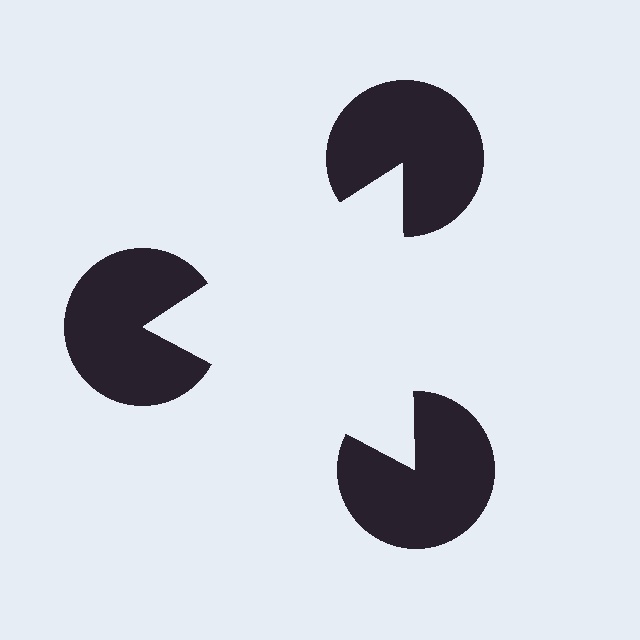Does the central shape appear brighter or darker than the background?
It typically appears slightly brighter than the background, even though no actual brightness change is drawn.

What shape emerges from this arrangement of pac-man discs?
An illusory triangle — its edges are inferred from the aligned wedge cuts in the pac-man discs, not physically drawn.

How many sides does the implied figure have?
3 sides.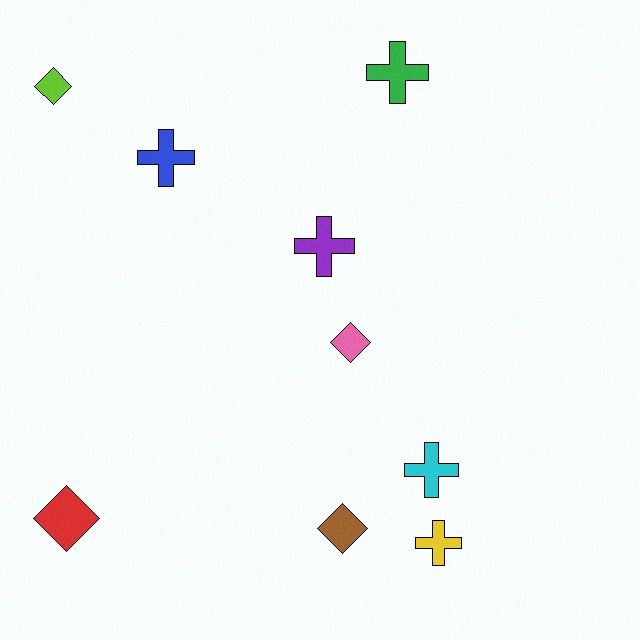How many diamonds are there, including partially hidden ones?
There are 4 diamonds.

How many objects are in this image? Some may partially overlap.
There are 9 objects.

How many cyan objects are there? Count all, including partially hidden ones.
There is 1 cyan object.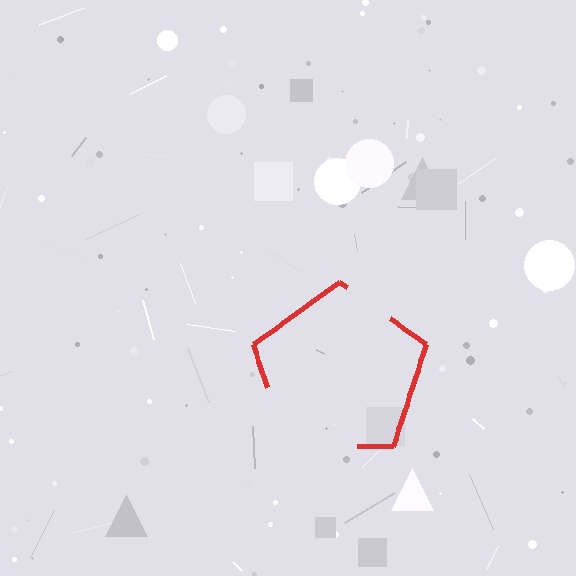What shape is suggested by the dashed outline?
The dashed outline suggests a pentagon.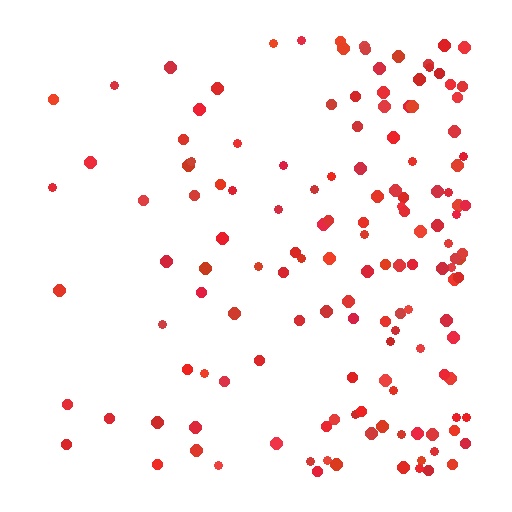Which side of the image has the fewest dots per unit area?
The left.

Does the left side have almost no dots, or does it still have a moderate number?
Still a moderate number, just noticeably fewer than the right.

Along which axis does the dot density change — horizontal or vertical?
Horizontal.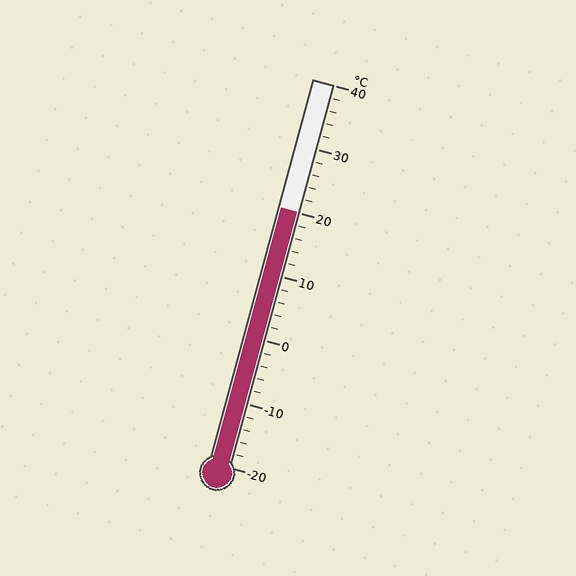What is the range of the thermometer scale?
The thermometer scale ranges from -20°C to 40°C.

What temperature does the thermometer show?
The thermometer shows approximately 20°C.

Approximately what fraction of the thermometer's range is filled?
The thermometer is filled to approximately 65% of its range.